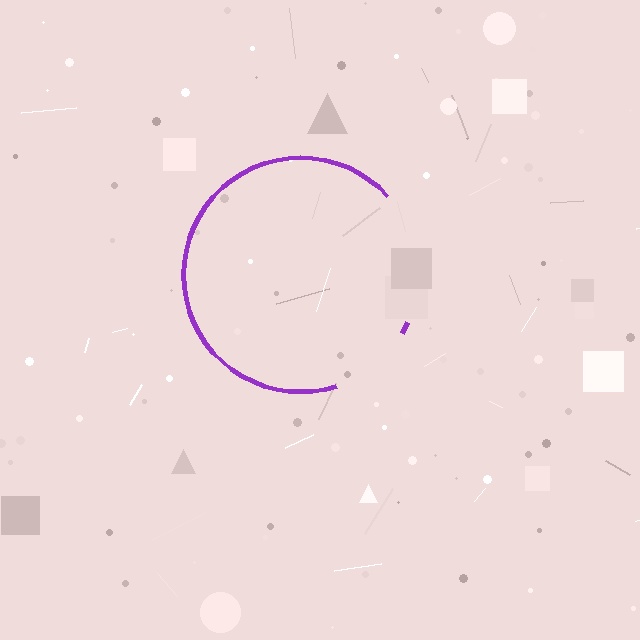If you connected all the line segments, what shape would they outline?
They would outline a circle.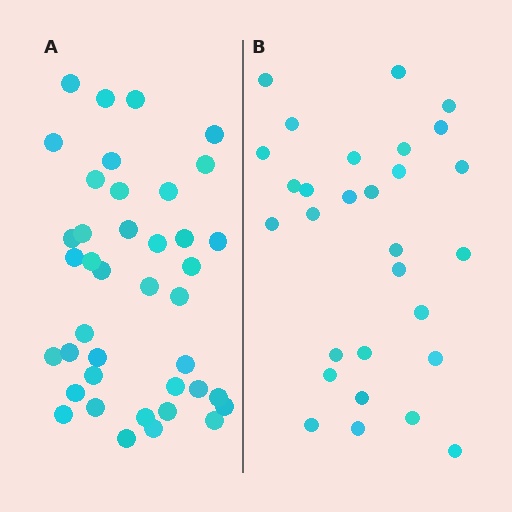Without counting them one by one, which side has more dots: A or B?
Region A (the left region) has more dots.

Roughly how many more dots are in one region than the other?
Region A has roughly 12 or so more dots than region B.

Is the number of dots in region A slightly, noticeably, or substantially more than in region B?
Region A has noticeably more, but not dramatically so. The ratio is roughly 1.4 to 1.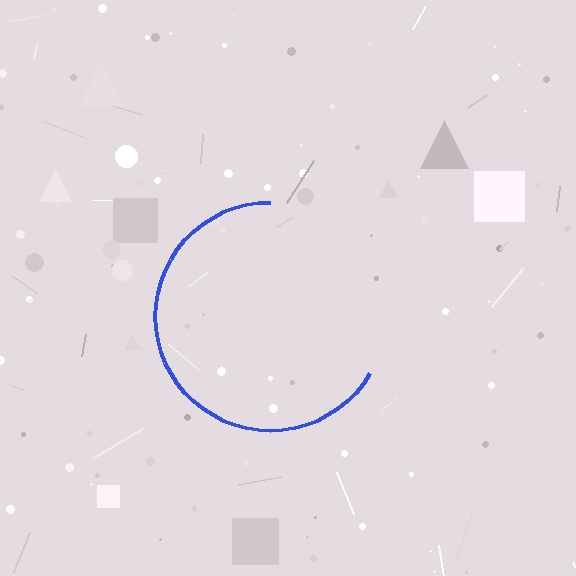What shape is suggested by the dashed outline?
The dashed outline suggests a circle.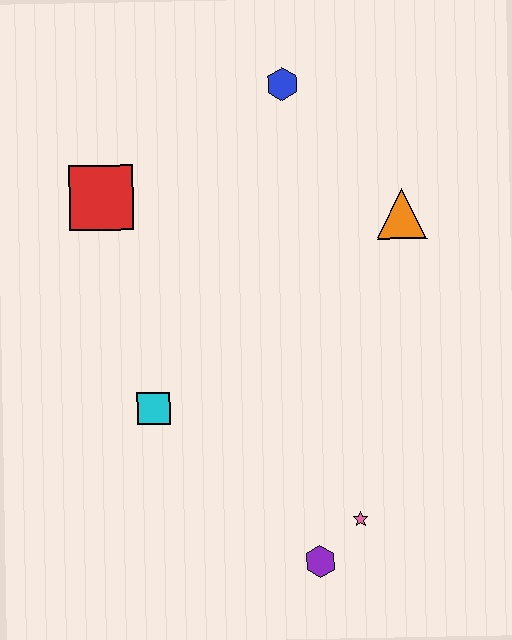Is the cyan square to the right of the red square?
Yes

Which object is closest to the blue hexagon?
The orange triangle is closest to the blue hexagon.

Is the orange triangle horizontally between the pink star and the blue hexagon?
No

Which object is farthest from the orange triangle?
The purple hexagon is farthest from the orange triangle.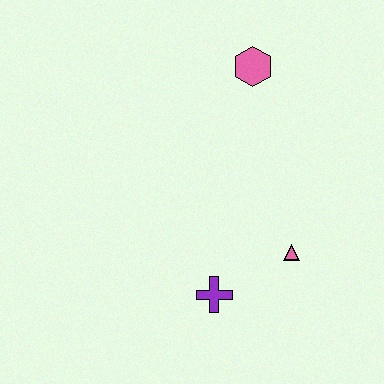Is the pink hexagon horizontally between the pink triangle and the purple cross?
Yes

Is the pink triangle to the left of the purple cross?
No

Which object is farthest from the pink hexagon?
The purple cross is farthest from the pink hexagon.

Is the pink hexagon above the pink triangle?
Yes